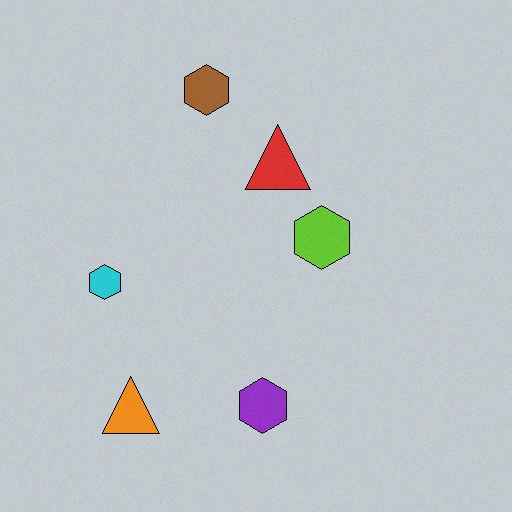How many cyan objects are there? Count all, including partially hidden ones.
There is 1 cyan object.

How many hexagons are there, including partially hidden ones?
There are 4 hexagons.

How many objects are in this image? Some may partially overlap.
There are 6 objects.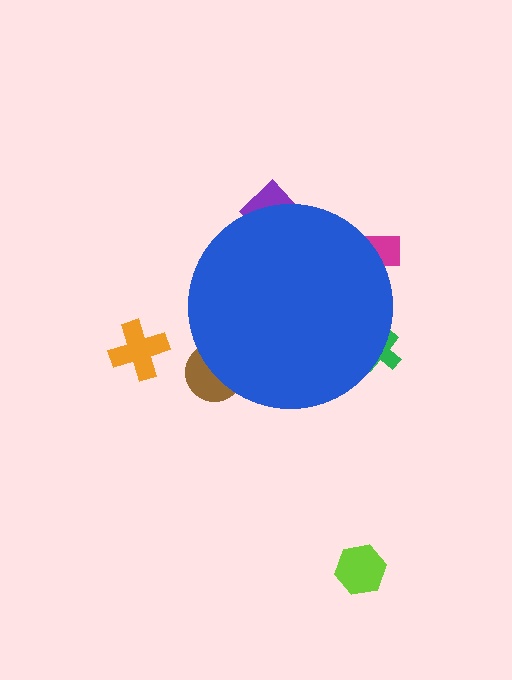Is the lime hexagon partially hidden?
No, the lime hexagon is fully visible.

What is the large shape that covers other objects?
A blue circle.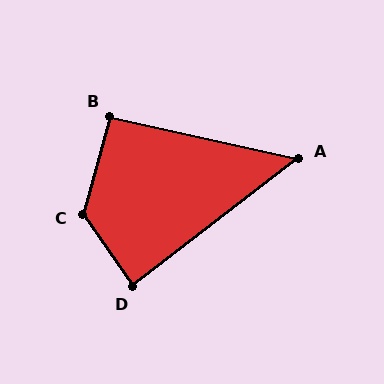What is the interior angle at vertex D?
Approximately 87 degrees (approximately right).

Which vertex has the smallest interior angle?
A, at approximately 50 degrees.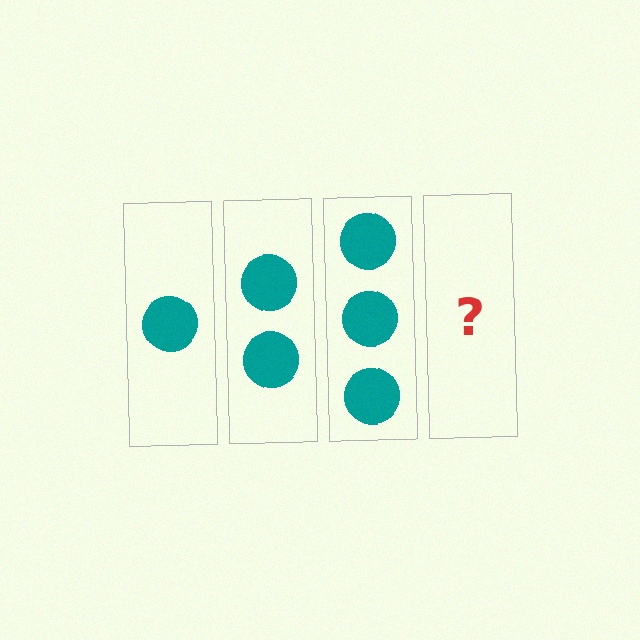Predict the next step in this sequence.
The next step is 4 circles.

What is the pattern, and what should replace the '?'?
The pattern is that each step adds one more circle. The '?' should be 4 circles.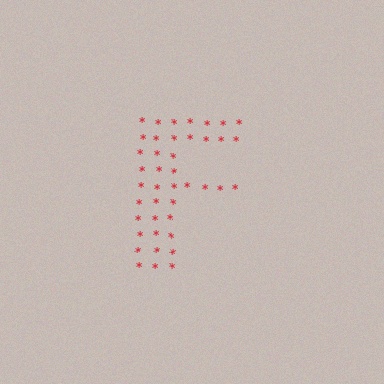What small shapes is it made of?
It is made of small asterisks.